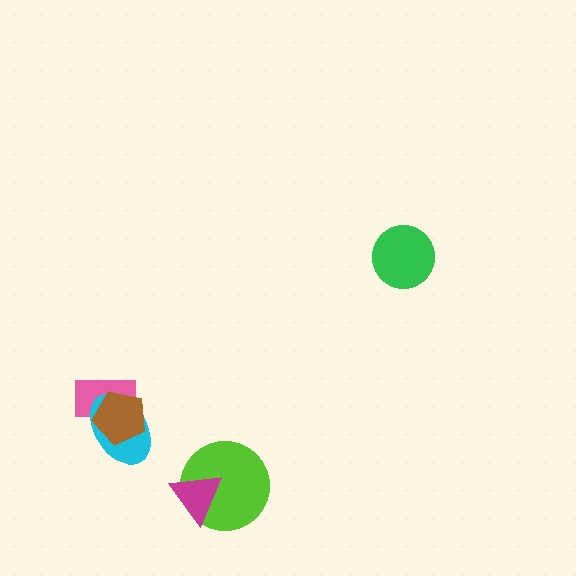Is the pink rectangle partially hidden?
Yes, it is partially covered by another shape.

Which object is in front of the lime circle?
The magenta triangle is in front of the lime circle.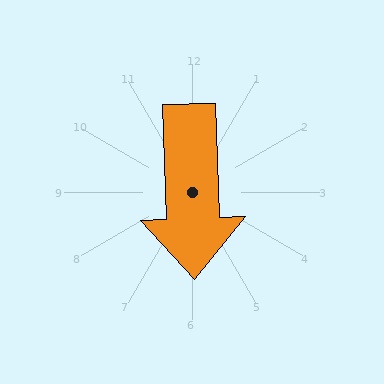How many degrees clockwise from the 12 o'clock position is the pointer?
Approximately 178 degrees.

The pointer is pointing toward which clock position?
Roughly 6 o'clock.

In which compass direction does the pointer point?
South.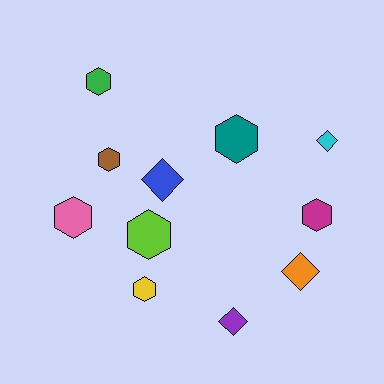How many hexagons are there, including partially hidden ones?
There are 7 hexagons.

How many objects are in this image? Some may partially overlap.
There are 11 objects.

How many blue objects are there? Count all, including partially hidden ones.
There is 1 blue object.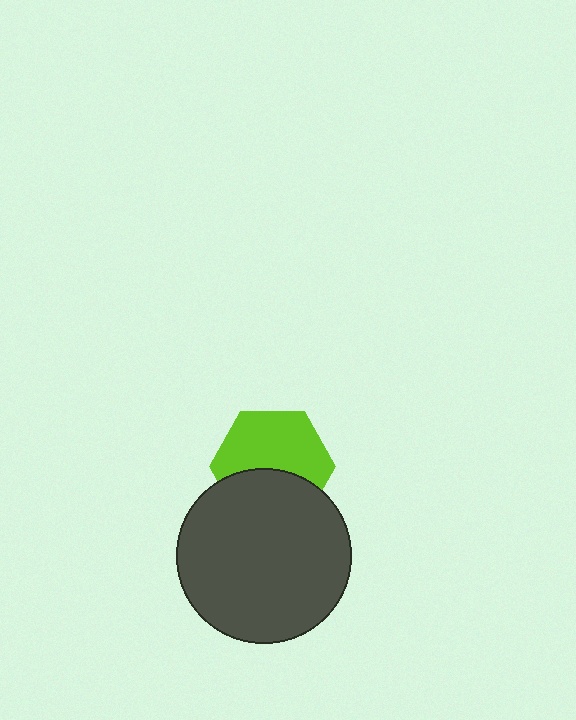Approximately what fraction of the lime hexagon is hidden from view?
Roughly 40% of the lime hexagon is hidden behind the dark gray circle.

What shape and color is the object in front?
The object in front is a dark gray circle.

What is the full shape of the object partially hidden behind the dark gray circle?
The partially hidden object is a lime hexagon.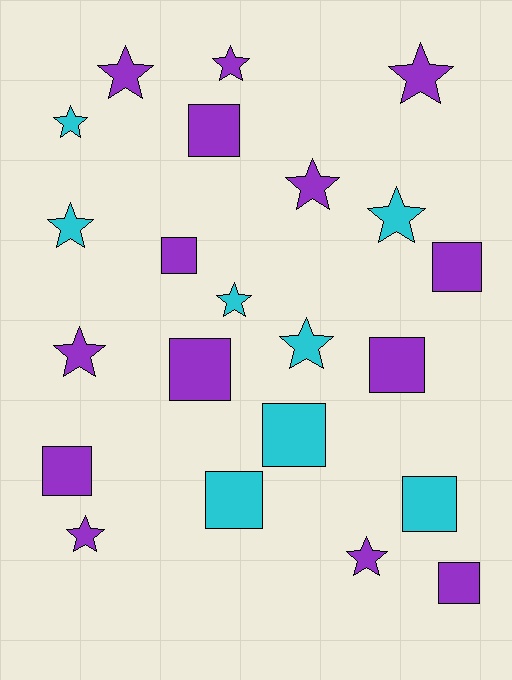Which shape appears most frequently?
Star, with 12 objects.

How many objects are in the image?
There are 22 objects.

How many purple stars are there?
There are 7 purple stars.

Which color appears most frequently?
Purple, with 14 objects.